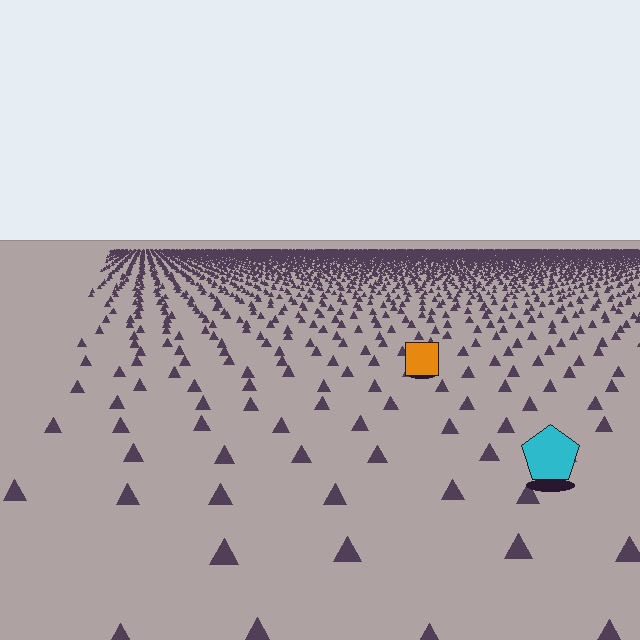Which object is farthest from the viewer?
The orange square is farthest from the viewer. It appears smaller and the ground texture around it is denser.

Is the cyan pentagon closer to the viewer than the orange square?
Yes. The cyan pentagon is closer — you can tell from the texture gradient: the ground texture is coarser near it.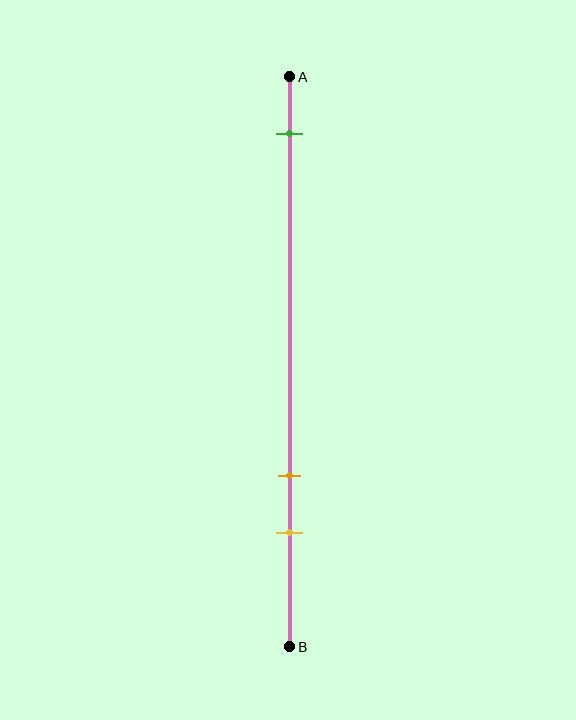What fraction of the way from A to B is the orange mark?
The orange mark is approximately 70% (0.7) of the way from A to B.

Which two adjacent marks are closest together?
The orange and yellow marks are the closest adjacent pair.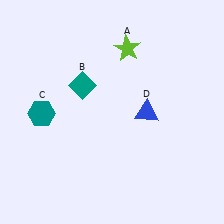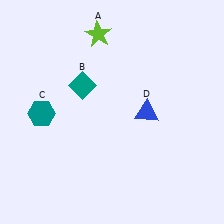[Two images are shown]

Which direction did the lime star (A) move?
The lime star (A) moved left.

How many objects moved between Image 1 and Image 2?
1 object moved between the two images.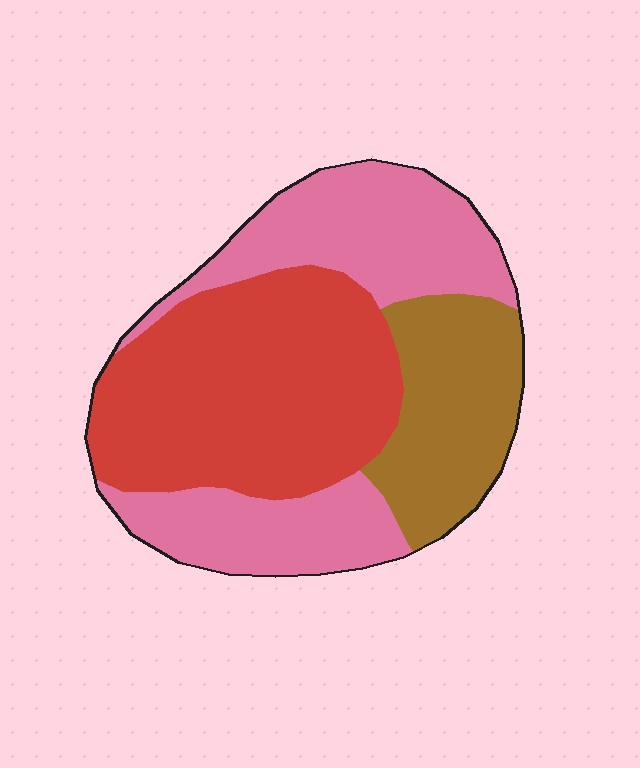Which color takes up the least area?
Brown, at roughly 20%.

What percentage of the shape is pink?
Pink covers 38% of the shape.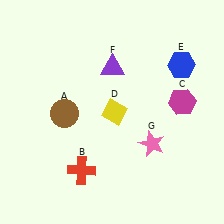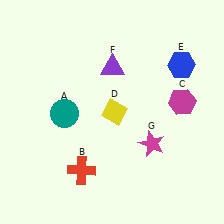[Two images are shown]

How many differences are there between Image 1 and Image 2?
There are 2 differences between the two images.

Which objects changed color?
A changed from brown to teal. G changed from pink to magenta.